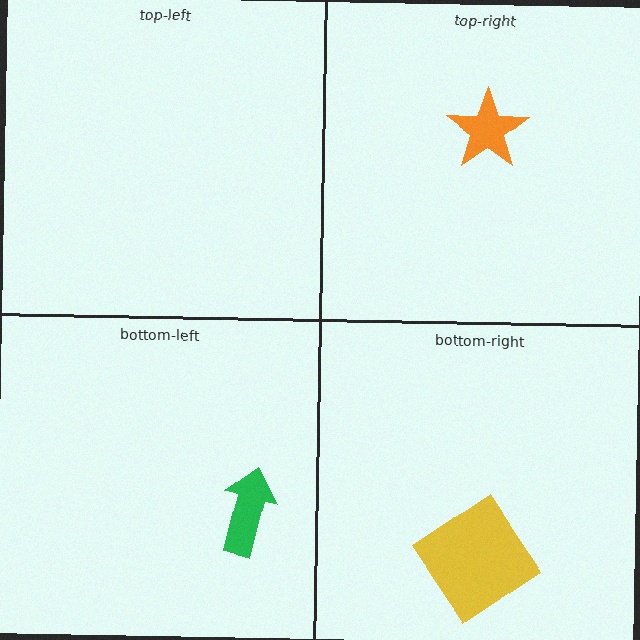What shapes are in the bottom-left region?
The green arrow.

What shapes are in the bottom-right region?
The yellow diamond.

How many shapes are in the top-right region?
1.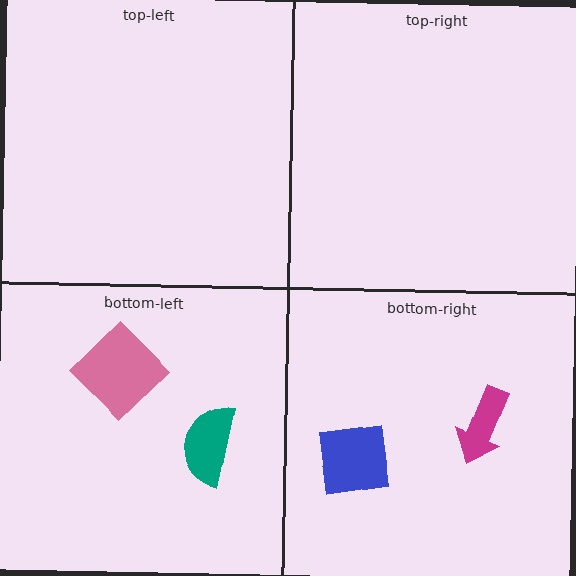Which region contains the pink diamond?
The bottom-left region.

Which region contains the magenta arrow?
The bottom-right region.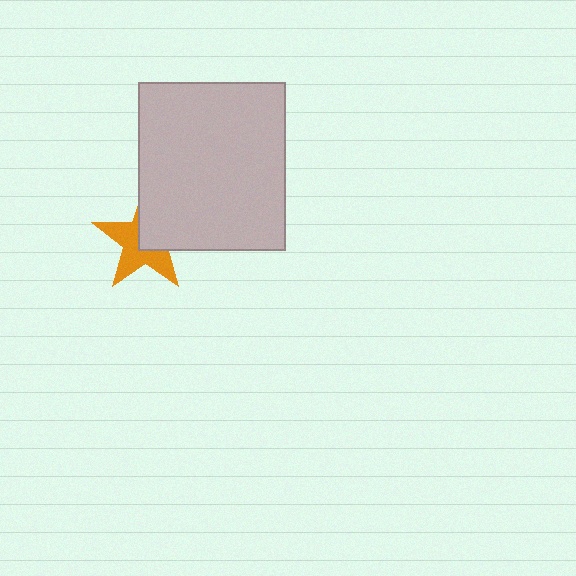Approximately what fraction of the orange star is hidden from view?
Roughly 46% of the orange star is hidden behind the light gray rectangle.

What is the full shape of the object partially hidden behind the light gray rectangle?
The partially hidden object is an orange star.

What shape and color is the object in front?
The object in front is a light gray rectangle.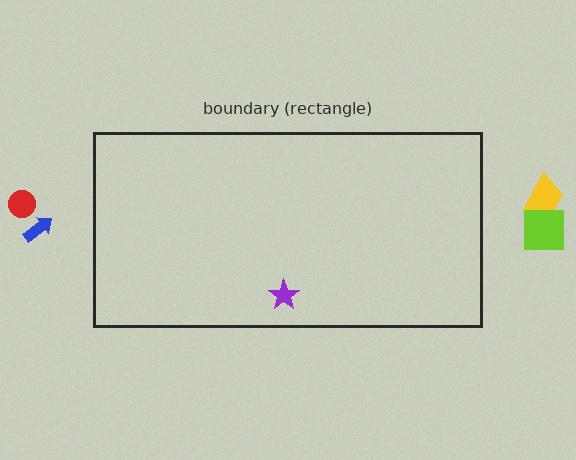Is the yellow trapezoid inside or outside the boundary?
Outside.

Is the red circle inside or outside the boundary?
Outside.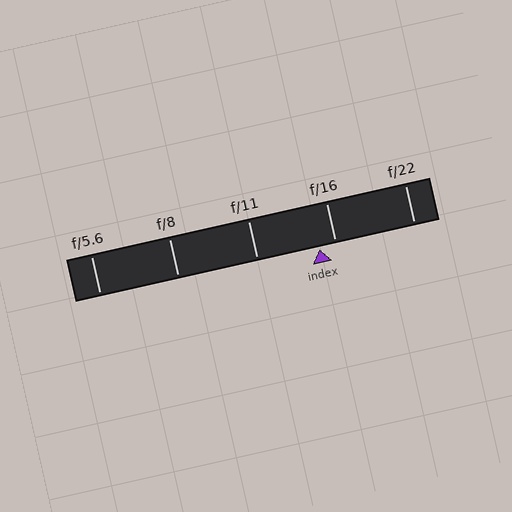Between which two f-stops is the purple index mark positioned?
The index mark is between f/11 and f/16.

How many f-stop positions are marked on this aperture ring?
There are 5 f-stop positions marked.